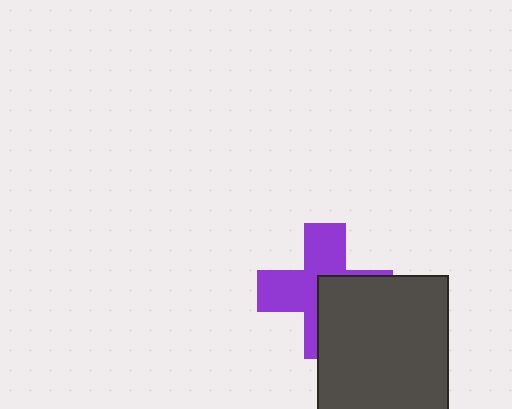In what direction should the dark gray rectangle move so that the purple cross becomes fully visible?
The dark gray rectangle should move toward the lower-right. That is the shortest direction to clear the overlap and leave the purple cross fully visible.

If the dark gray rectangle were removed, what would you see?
You would see the complete purple cross.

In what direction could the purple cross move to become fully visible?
The purple cross could move toward the upper-left. That would shift it out from behind the dark gray rectangle entirely.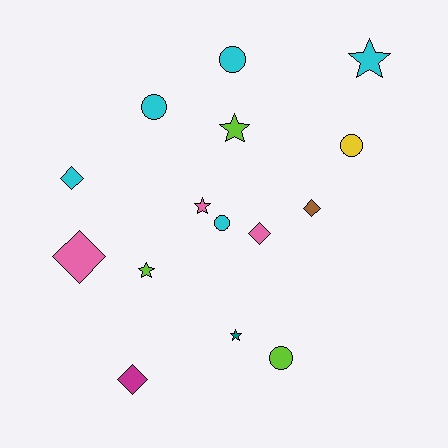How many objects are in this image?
There are 15 objects.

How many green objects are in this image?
There are no green objects.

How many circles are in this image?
There are 5 circles.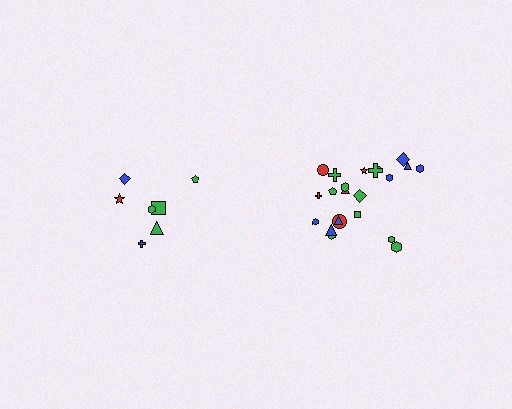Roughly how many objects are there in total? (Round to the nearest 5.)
Roughly 30 objects in total.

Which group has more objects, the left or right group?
The right group.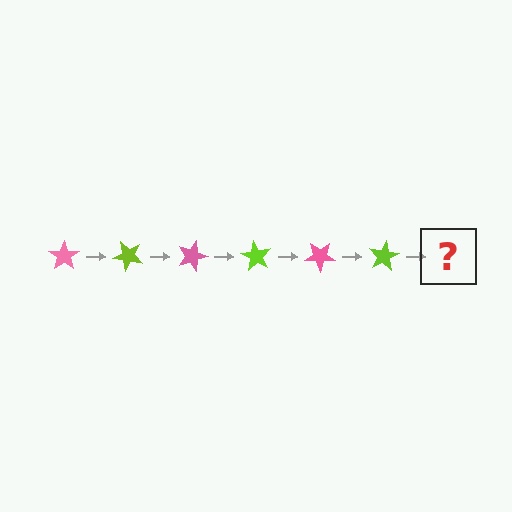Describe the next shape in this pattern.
It should be a pink star, rotated 270 degrees from the start.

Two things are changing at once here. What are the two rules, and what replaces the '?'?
The two rules are that it rotates 45 degrees each step and the color cycles through pink and lime. The '?' should be a pink star, rotated 270 degrees from the start.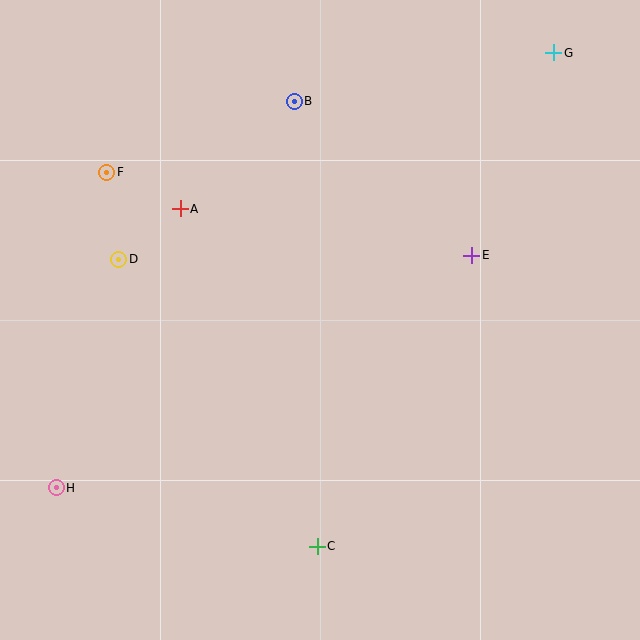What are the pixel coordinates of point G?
Point G is at (554, 53).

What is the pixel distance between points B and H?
The distance between B and H is 454 pixels.